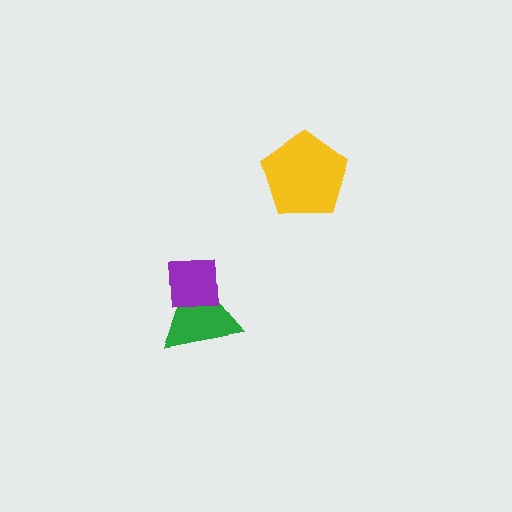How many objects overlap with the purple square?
1 object overlaps with the purple square.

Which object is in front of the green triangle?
The purple square is in front of the green triangle.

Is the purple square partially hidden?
No, no other shape covers it.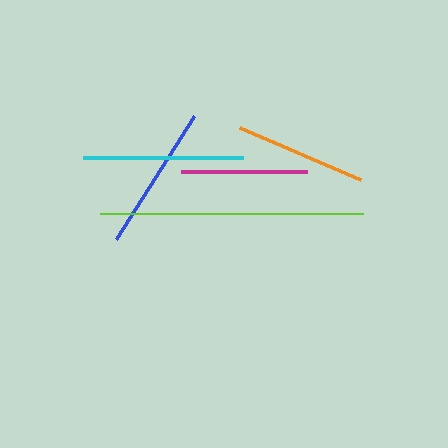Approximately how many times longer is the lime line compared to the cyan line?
The lime line is approximately 1.6 times the length of the cyan line.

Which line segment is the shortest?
The magenta line is the shortest at approximately 127 pixels.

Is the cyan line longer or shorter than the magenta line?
The cyan line is longer than the magenta line.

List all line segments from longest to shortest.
From longest to shortest: lime, cyan, blue, orange, magenta.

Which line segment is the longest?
The lime line is the longest at approximately 263 pixels.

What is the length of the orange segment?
The orange segment is approximately 132 pixels long.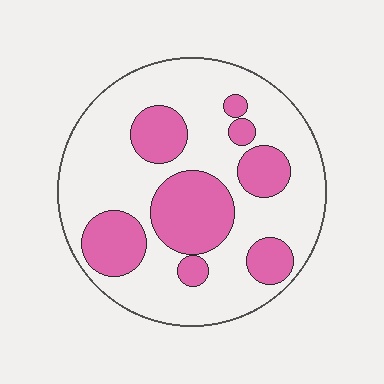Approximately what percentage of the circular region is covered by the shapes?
Approximately 30%.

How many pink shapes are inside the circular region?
8.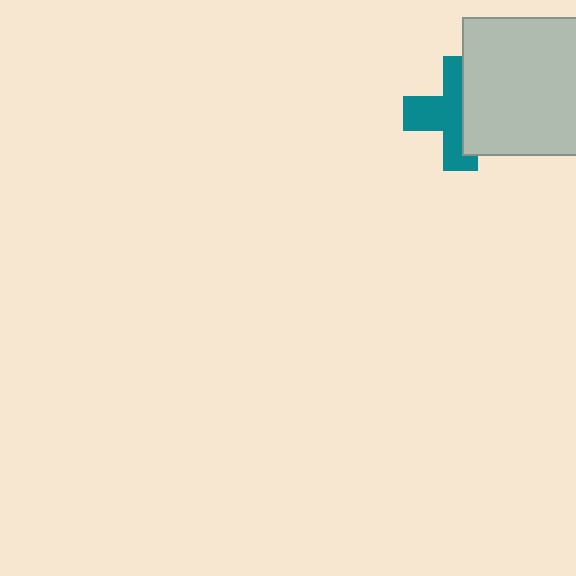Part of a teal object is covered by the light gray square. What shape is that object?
It is a cross.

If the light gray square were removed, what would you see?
You would see the complete teal cross.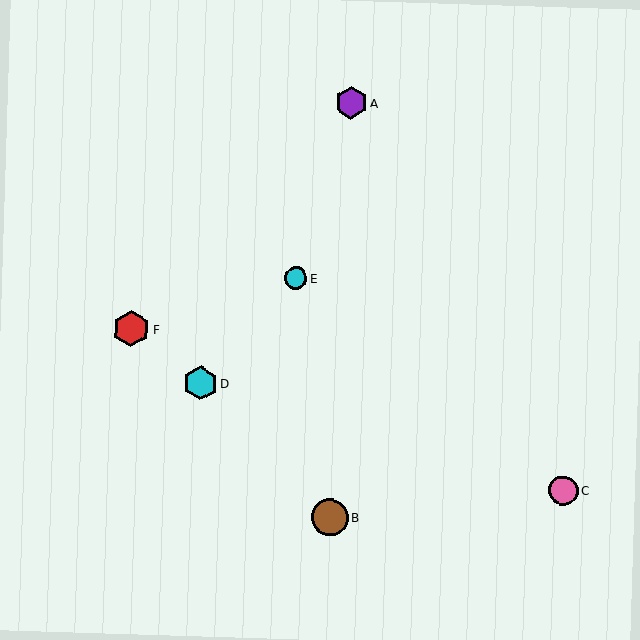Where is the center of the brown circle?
The center of the brown circle is at (330, 517).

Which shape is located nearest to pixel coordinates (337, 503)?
The brown circle (labeled B) at (330, 517) is nearest to that location.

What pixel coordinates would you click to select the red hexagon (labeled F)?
Click at (131, 329) to select the red hexagon F.